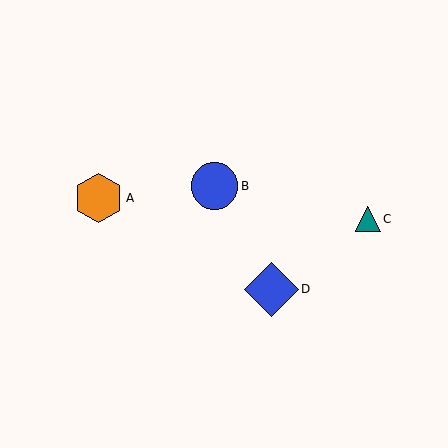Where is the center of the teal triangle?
The center of the teal triangle is at (368, 219).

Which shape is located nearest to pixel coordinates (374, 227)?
The teal triangle (labeled C) at (368, 219) is nearest to that location.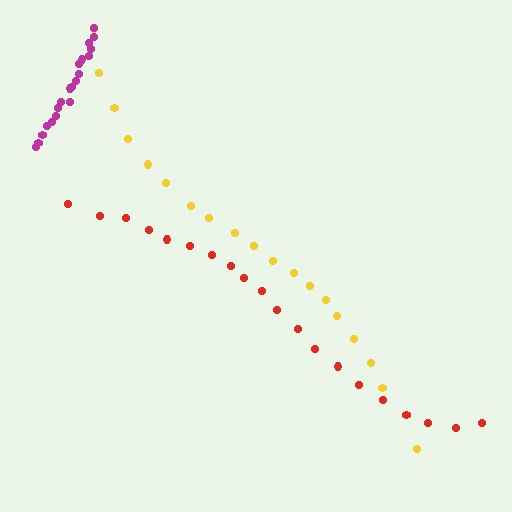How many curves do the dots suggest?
There are 3 distinct paths.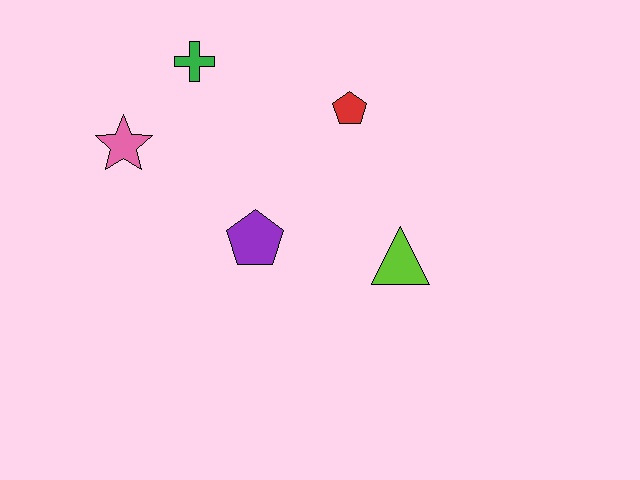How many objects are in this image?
There are 5 objects.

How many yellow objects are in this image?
There are no yellow objects.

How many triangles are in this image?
There is 1 triangle.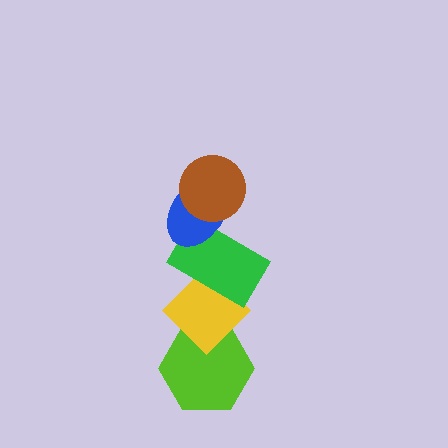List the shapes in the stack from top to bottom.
From top to bottom: the brown circle, the blue ellipse, the green rectangle, the yellow diamond, the lime hexagon.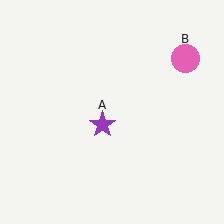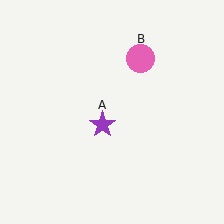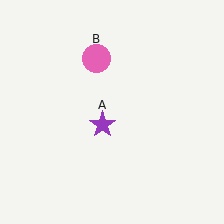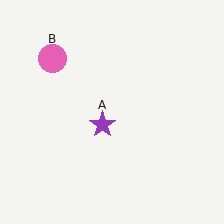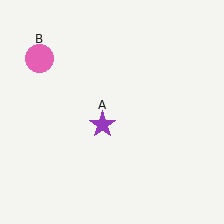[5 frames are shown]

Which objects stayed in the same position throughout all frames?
Purple star (object A) remained stationary.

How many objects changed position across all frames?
1 object changed position: pink circle (object B).